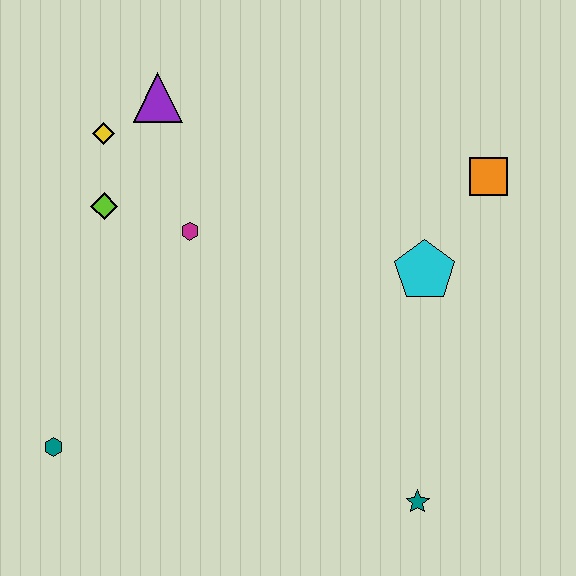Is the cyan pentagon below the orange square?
Yes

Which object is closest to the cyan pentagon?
The orange square is closest to the cyan pentagon.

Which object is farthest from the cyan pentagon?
The teal hexagon is farthest from the cyan pentagon.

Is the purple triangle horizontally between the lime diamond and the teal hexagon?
No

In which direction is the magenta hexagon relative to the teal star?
The magenta hexagon is above the teal star.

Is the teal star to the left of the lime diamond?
No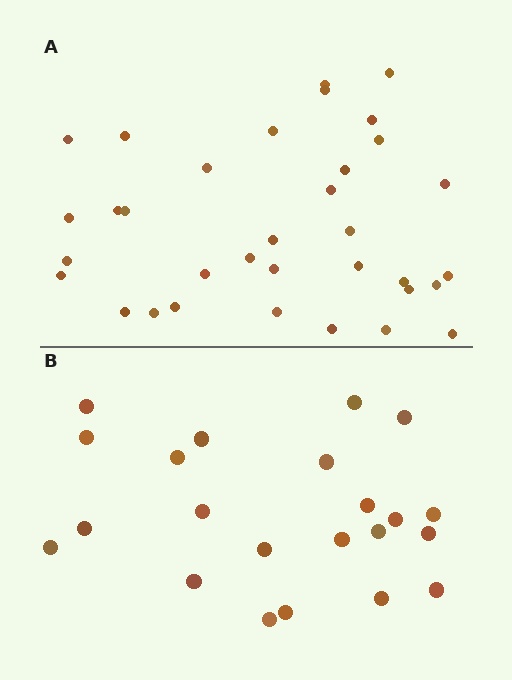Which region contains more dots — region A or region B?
Region A (the top region) has more dots.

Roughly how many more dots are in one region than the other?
Region A has roughly 12 or so more dots than region B.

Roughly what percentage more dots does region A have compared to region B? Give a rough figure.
About 55% more.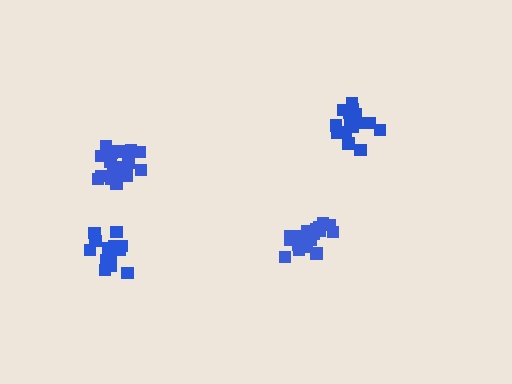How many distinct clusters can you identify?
There are 4 distinct clusters.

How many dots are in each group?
Group 1: 20 dots, Group 2: 15 dots, Group 3: 16 dots, Group 4: 20 dots (71 total).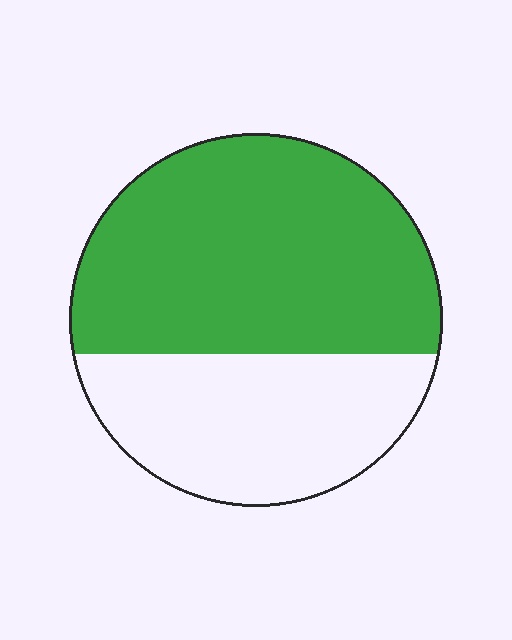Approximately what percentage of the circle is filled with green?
Approximately 60%.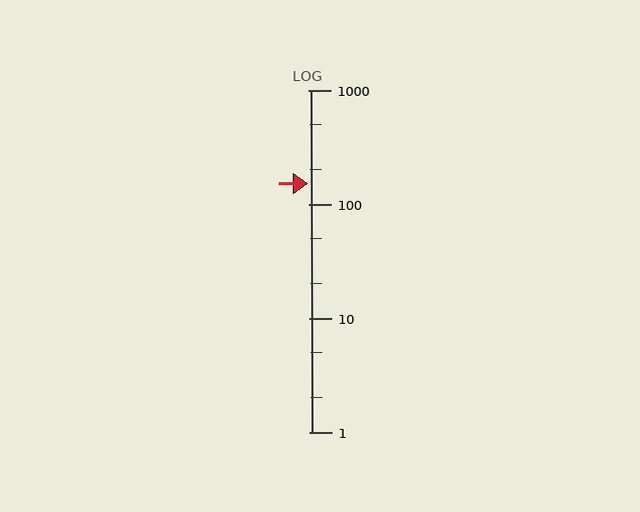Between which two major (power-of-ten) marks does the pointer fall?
The pointer is between 100 and 1000.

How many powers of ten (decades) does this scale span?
The scale spans 3 decades, from 1 to 1000.